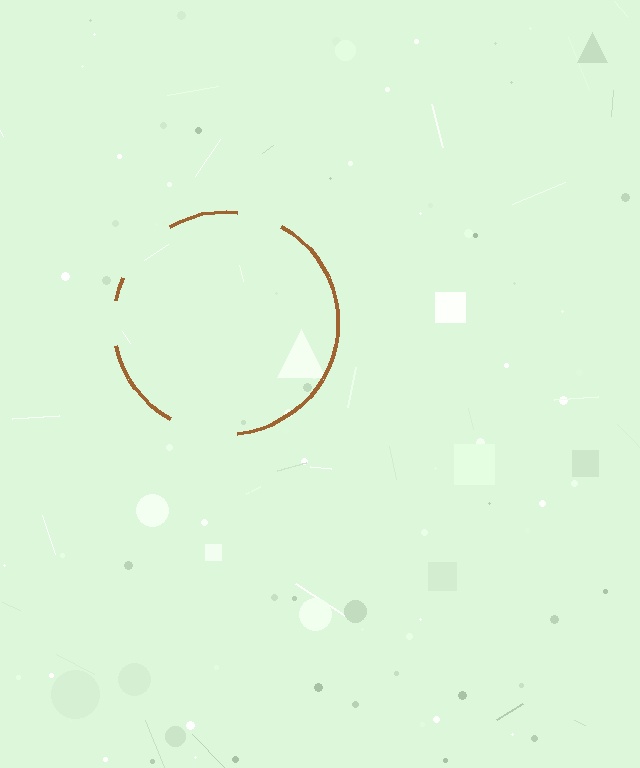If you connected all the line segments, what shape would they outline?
They would outline a circle.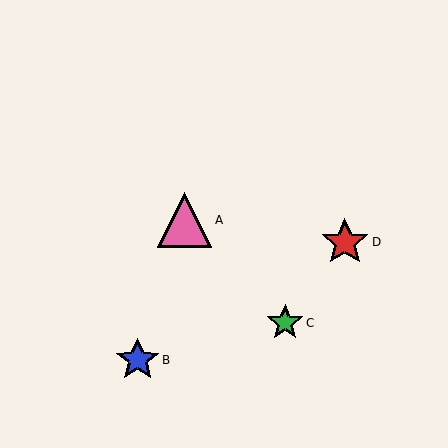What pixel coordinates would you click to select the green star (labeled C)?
Click at (285, 323) to select the green star C.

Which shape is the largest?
The pink triangle (labeled A) is the largest.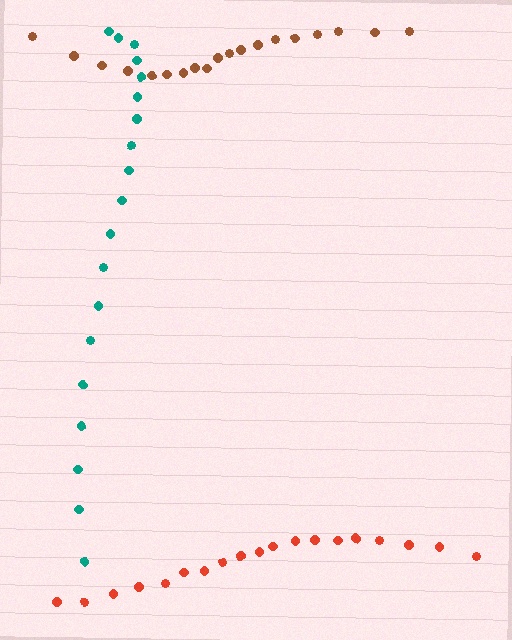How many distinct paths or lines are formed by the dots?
There are 3 distinct paths.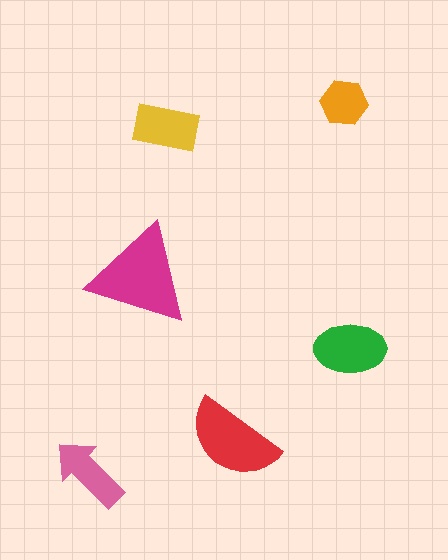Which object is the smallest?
The orange hexagon.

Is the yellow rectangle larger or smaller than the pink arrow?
Larger.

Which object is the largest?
The magenta triangle.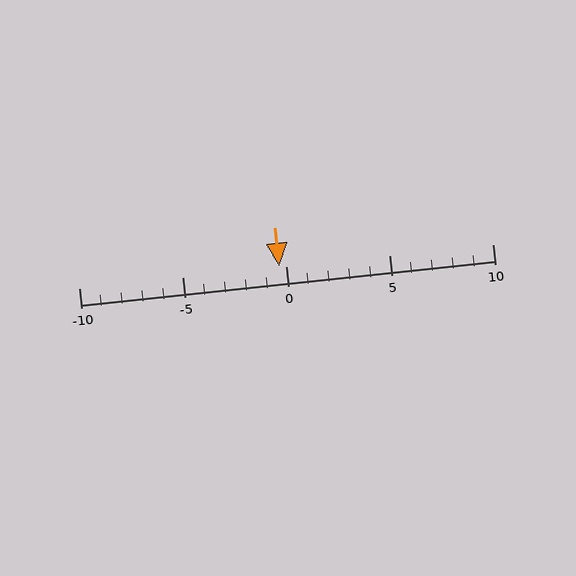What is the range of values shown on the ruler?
The ruler shows values from -10 to 10.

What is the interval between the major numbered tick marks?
The major tick marks are spaced 5 units apart.